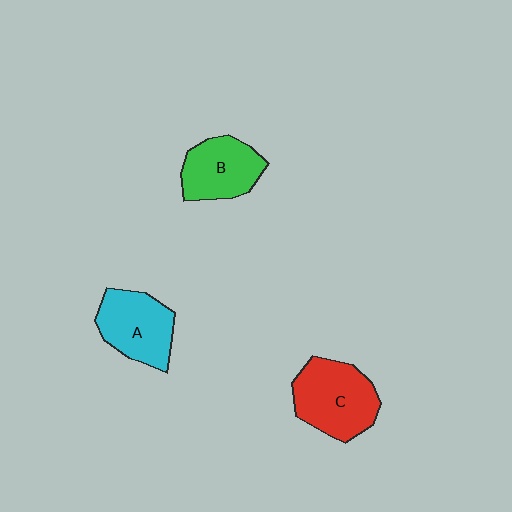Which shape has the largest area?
Shape C (red).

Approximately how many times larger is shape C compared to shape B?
Approximately 1.3 times.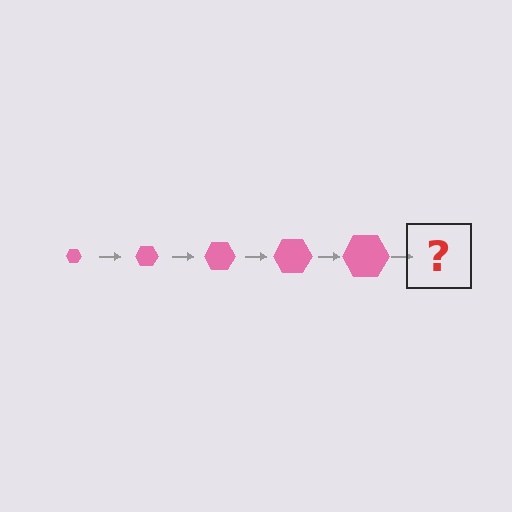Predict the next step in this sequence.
The next step is a pink hexagon, larger than the previous one.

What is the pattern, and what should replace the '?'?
The pattern is that the hexagon gets progressively larger each step. The '?' should be a pink hexagon, larger than the previous one.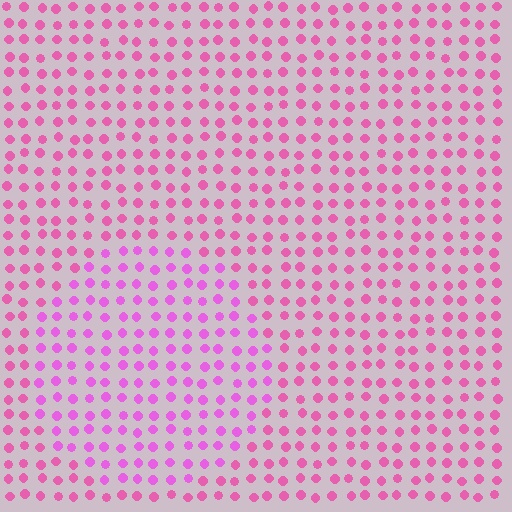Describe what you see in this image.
The image is filled with small pink elements in a uniform arrangement. A circle-shaped region is visible where the elements are tinted to a slightly different hue, forming a subtle color boundary.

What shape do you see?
I see a circle.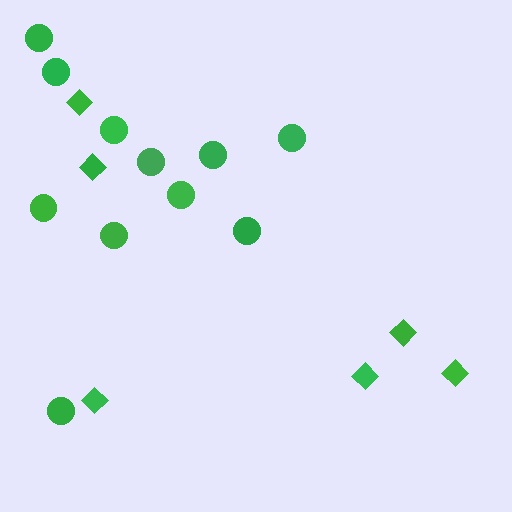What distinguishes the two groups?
There are 2 groups: one group of circles (11) and one group of diamonds (6).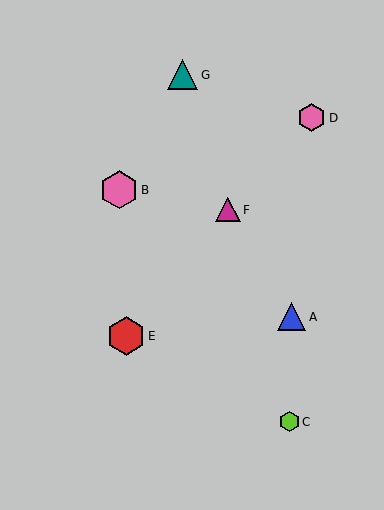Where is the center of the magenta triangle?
The center of the magenta triangle is at (228, 210).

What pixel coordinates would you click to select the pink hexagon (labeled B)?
Click at (119, 190) to select the pink hexagon B.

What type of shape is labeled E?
Shape E is a red hexagon.